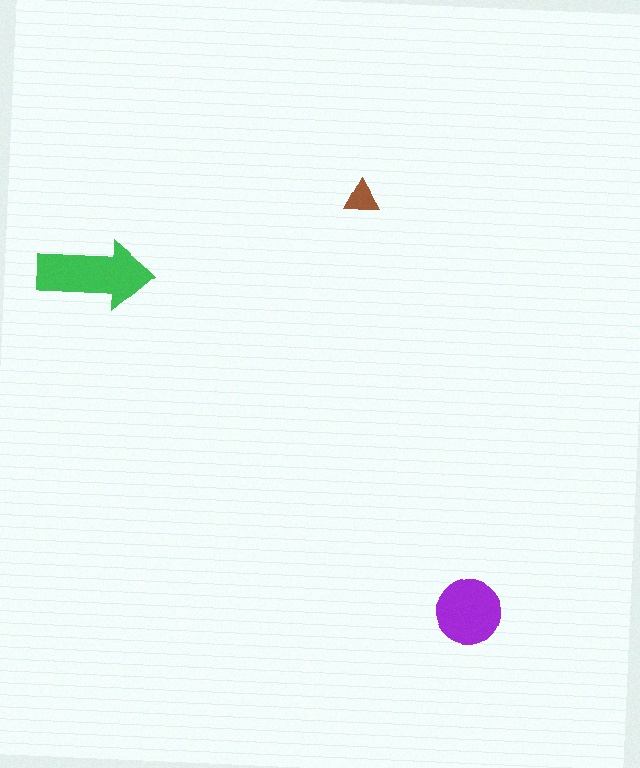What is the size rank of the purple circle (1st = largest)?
2nd.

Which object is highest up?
The brown triangle is topmost.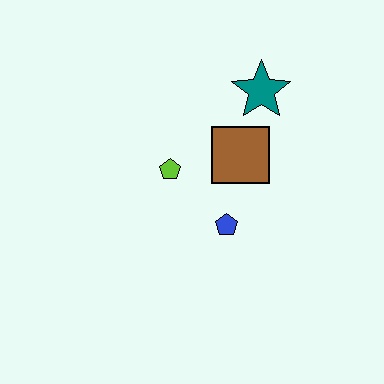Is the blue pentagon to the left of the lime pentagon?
No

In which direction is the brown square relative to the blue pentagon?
The brown square is above the blue pentagon.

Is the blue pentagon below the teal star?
Yes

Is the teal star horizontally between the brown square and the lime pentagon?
No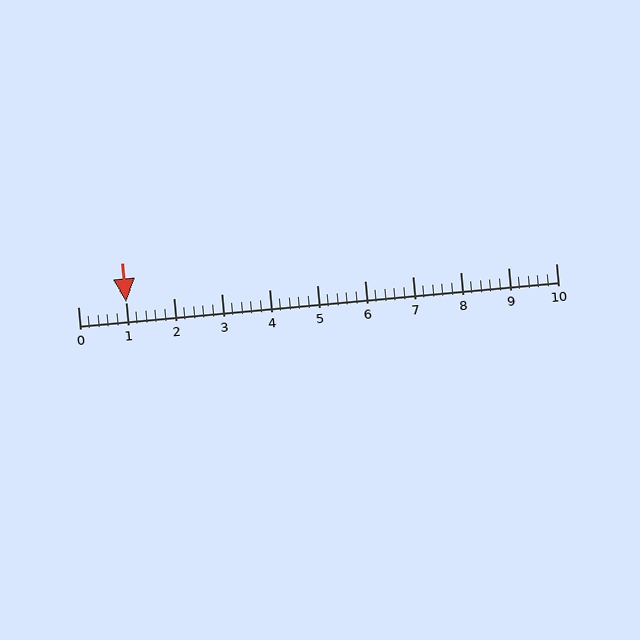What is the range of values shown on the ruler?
The ruler shows values from 0 to 10.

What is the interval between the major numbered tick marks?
The major tick marks are spaced 1 units apart.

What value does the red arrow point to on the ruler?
The red arrow points to approximately 1.0.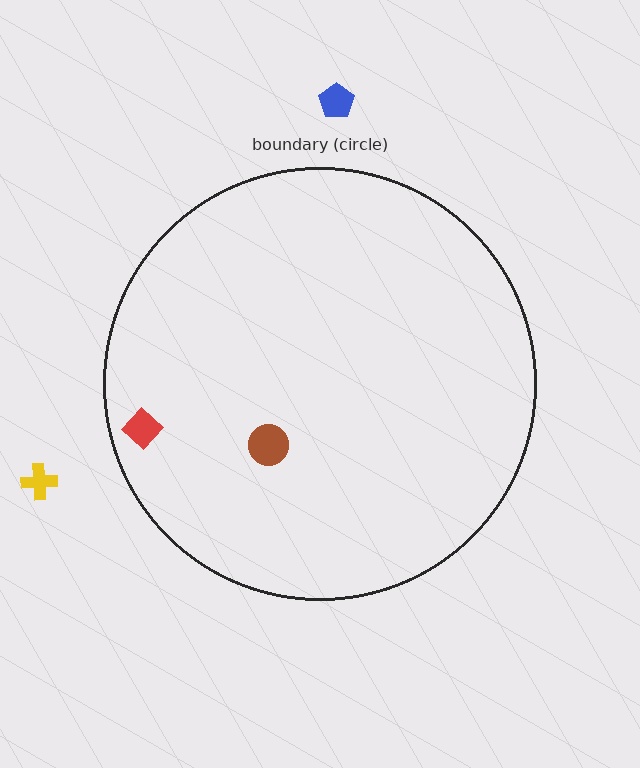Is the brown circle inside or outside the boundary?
Inside.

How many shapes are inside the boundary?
2 inside, 2 outside.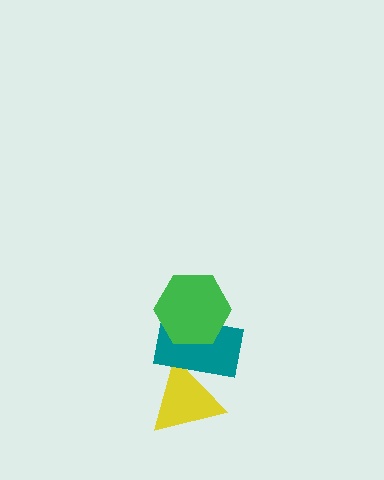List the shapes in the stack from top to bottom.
From top to bottom: the green hexagon, the teal rectangle, the yellow triangle.